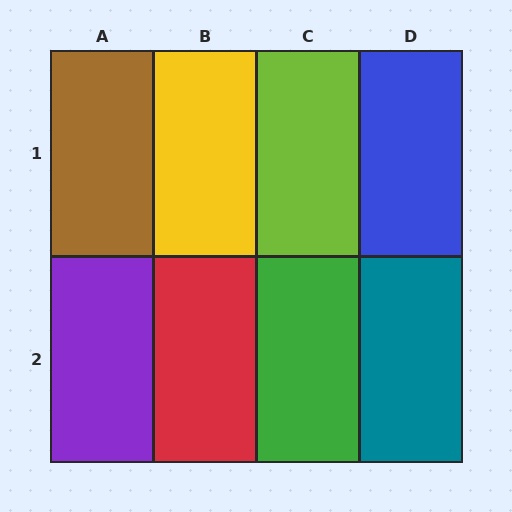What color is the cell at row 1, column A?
Brown.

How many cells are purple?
1 cell is purple.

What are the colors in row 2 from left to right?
Purple, red, green, teal.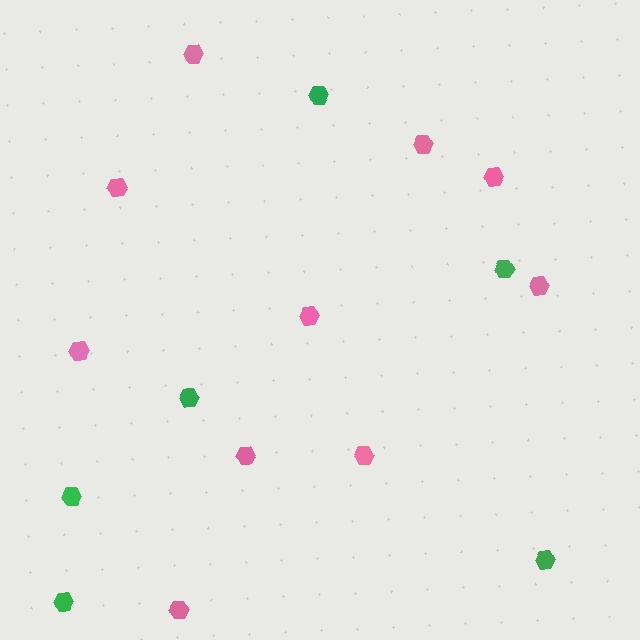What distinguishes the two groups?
There are 2 groups: one group of pink hexagons (10) and one group of green hexagons (6).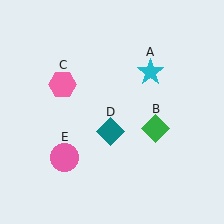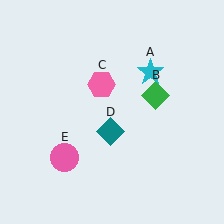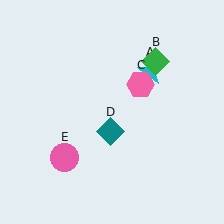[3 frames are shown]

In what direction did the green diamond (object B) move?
The green diamond (object B) moved up.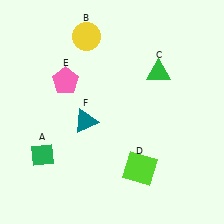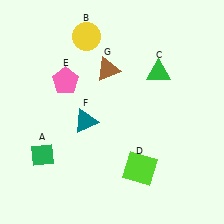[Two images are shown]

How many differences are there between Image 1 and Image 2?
There is 1 difference between the two images.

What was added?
A brown triangle (G) was added in Image 2.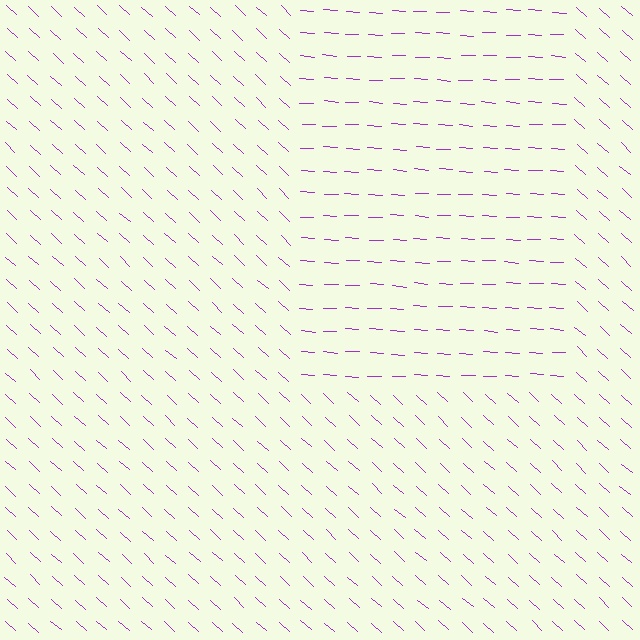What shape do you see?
I see a rectangle.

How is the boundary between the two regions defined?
The boundary is defined purely by a change in line orientation (approximately 39 degrees difference). All lines are the same color and thickness.